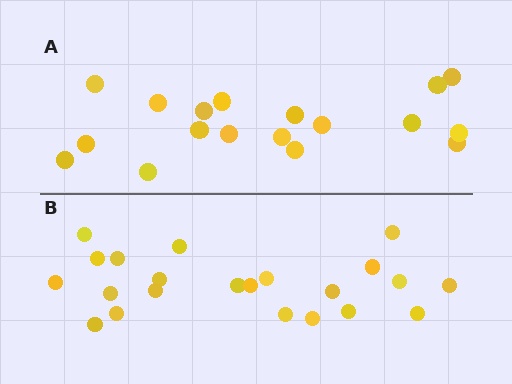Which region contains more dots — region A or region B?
Region B (the bottom region) has more dots.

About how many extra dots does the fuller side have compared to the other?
Region B has about 4 more dots than region A.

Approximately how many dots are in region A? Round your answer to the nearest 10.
About 20 dots. (The exact count is 18, which rounds to 20.)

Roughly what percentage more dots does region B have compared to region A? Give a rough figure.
About 20% more.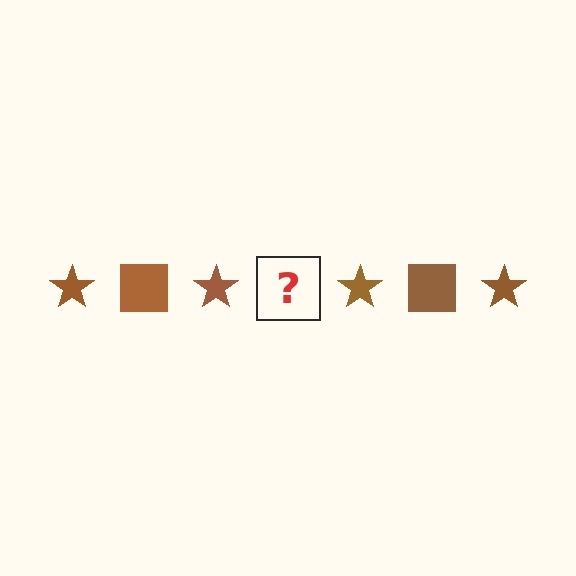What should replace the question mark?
The question mark should be replaced with a brown square.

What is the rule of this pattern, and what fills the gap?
The rule is that the pattern cycles through star, square shapes in brown. The gap should be filled with a brown square.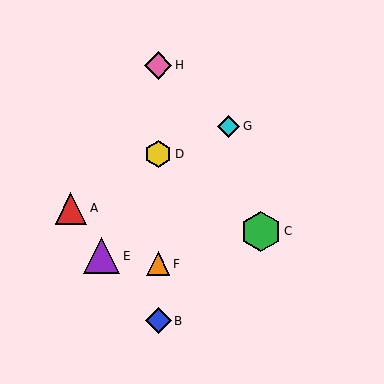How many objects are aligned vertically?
4 objects (B, D, F, H) are aligned vertically.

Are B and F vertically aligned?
Yes, both are at x≈158.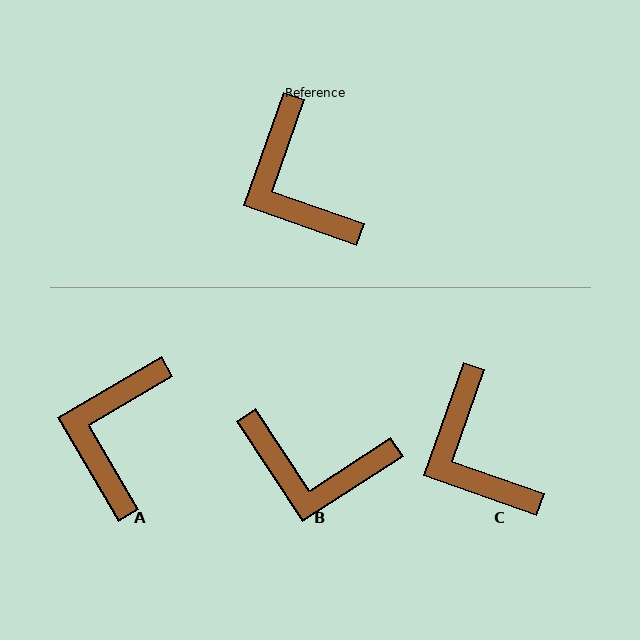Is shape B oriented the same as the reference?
No, it is off by about 52 degrees.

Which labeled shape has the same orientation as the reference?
C.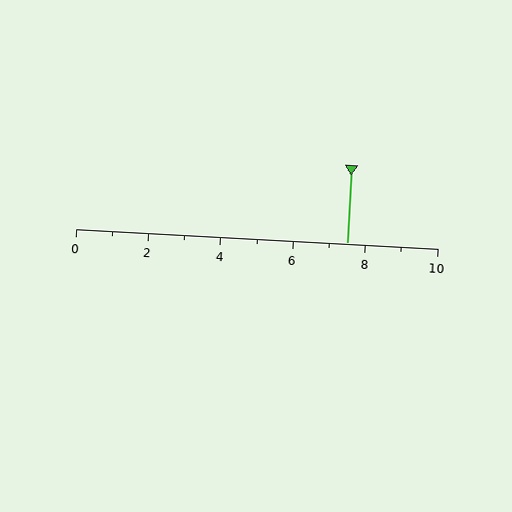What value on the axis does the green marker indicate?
The marker indicates approximately 7.5.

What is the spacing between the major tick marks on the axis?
The major ticks are spaced 2 apart.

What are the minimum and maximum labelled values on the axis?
The axis runs from 0 to 10.